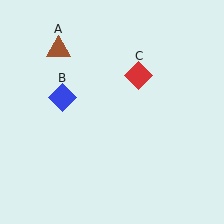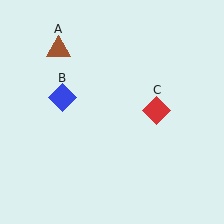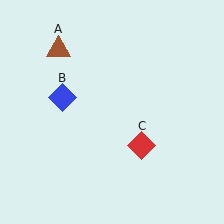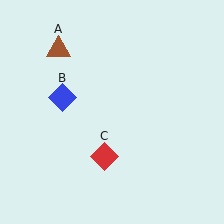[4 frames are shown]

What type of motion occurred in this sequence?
The red diamond (object C) rotated clockwise around the center of the scene.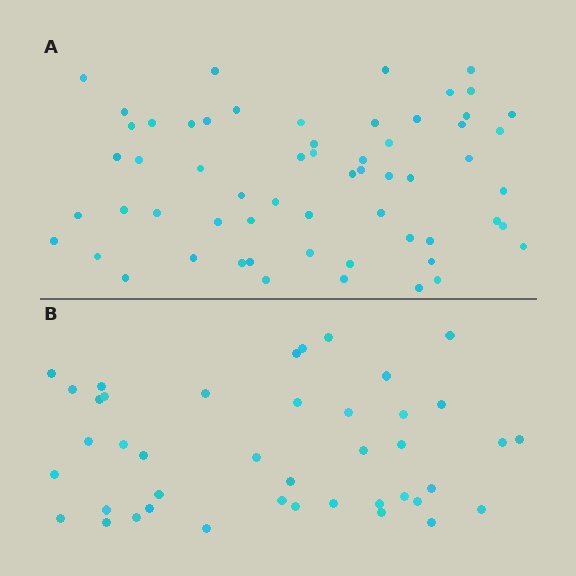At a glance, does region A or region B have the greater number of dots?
Region A (the top region) has more dots.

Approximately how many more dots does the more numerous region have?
Region A has approximately 20 more dots than region B.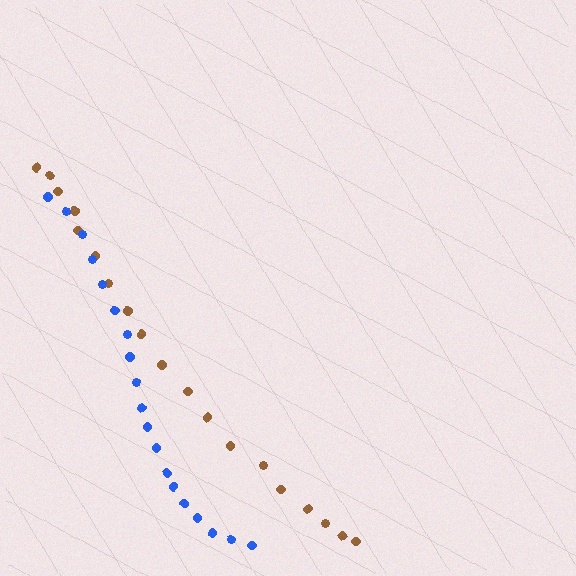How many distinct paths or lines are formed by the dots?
There are 2 distinct paths.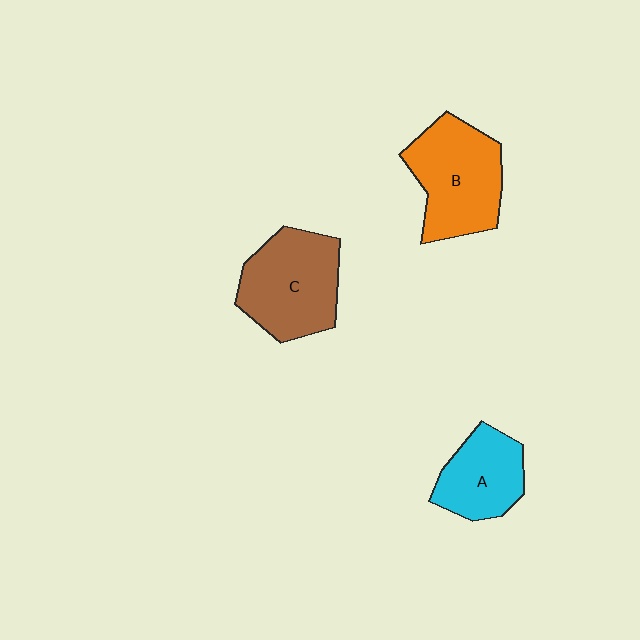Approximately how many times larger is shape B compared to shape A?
Approximately 1.4 times.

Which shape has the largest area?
Shape C (brown).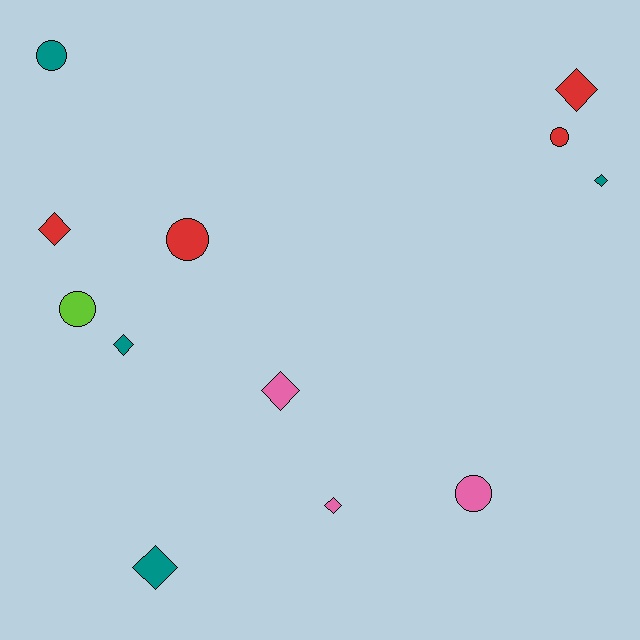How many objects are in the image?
There are 12 objects.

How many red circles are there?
There are 2 red circles.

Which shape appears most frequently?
Diamond, with 7 objects.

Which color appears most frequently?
Red, with 4 objects.